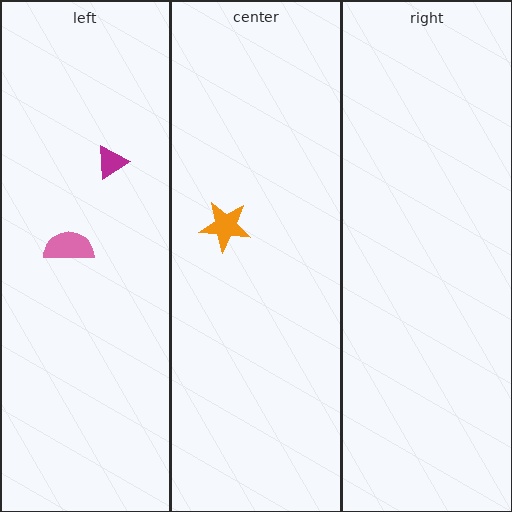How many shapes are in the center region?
1.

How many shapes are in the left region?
2.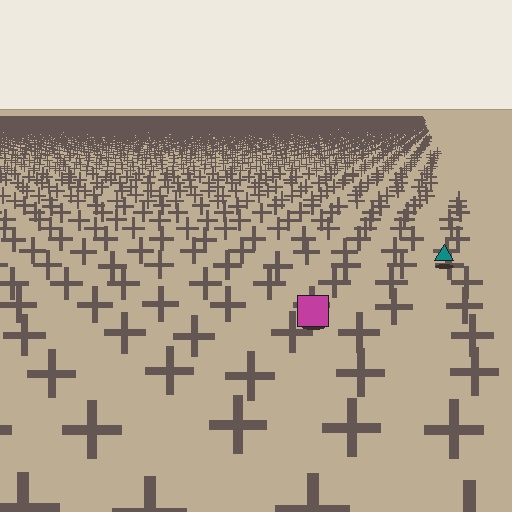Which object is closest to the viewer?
The magenta square is closest. The texture marks near it are larger and more spread out.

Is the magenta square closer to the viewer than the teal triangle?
Yes. The magenta square is closer — you can tell from the texture gradient: the ground texture is coarser near it.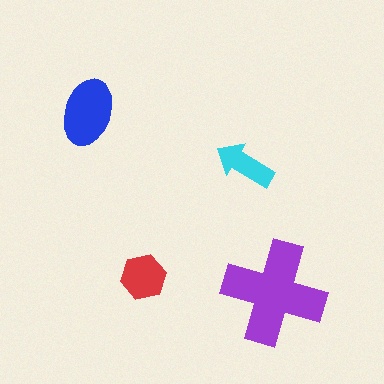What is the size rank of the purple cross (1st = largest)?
1st.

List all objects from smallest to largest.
The cyan arrow, the red hexagon, the blue ellipse, the purple cross.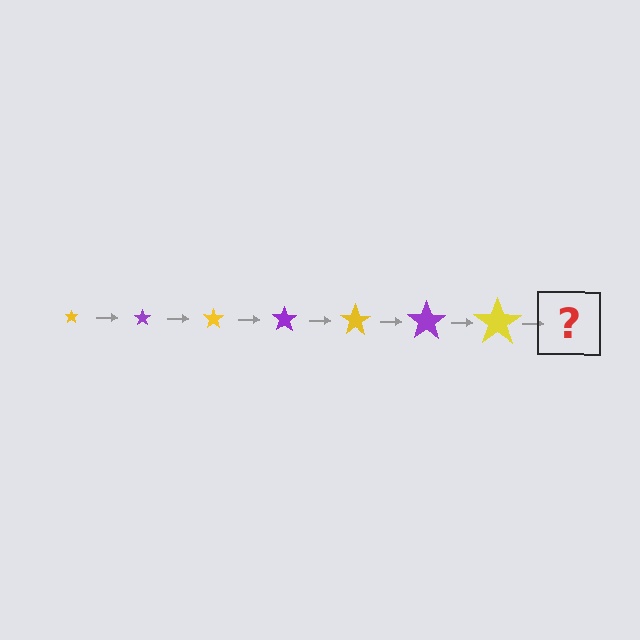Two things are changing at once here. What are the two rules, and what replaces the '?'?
The two rules are that the star grows larger each step and the color cycles through yellow and purple. The '?' should be a purple star, larger than the previous one.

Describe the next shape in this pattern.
It should be a purple star, larger than the previous one.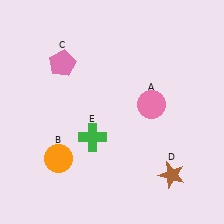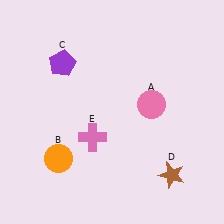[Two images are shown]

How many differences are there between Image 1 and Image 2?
There are 2 differences between the two images.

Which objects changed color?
C changed from pink to purple. E changed from green to pink.